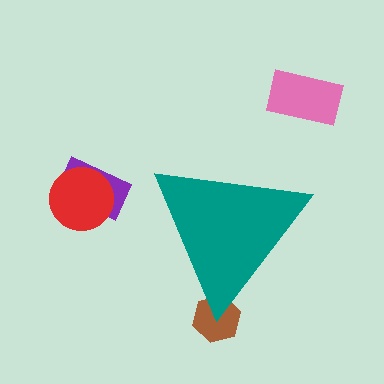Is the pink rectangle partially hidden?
No, the pink rectangle is fully visible.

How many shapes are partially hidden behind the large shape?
1 shape is partially hidden.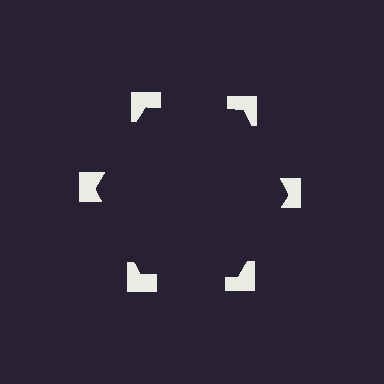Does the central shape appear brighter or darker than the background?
It typically appears slightly darker than the background, even though no actual brightness change is drawn.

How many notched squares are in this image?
There are 6 — one at each vertex of the illusory hexagon.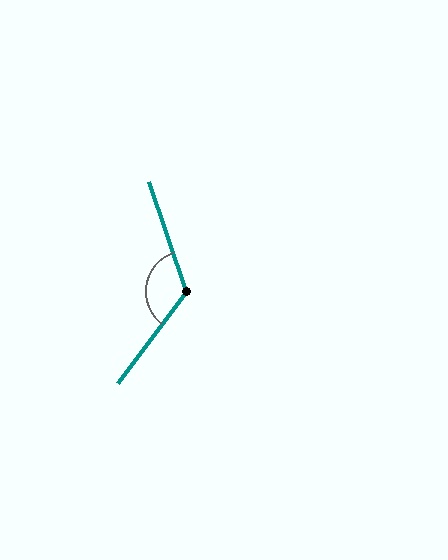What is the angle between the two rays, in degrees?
Approximately 125 degrees.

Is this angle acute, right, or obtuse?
It is obtuse.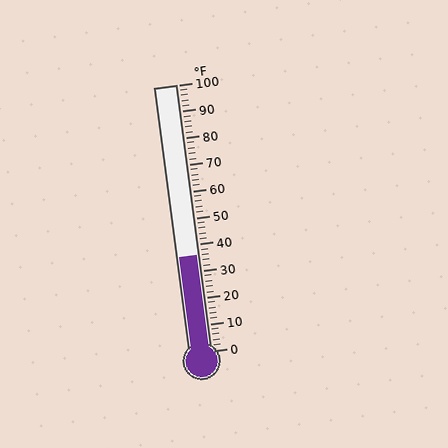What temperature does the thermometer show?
The thermometer shows approximately 36°F.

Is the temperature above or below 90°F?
The temperature is below 90°F.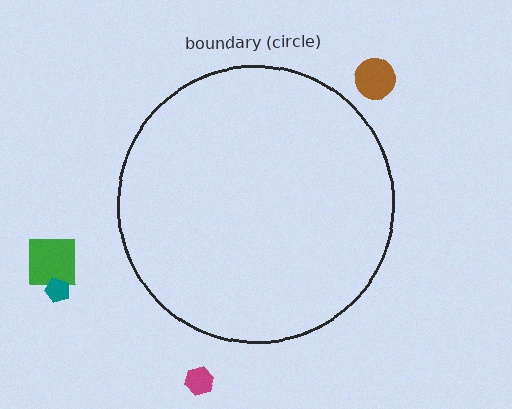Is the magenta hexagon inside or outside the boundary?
Outside.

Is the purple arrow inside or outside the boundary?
Outside.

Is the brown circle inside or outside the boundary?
Outside.